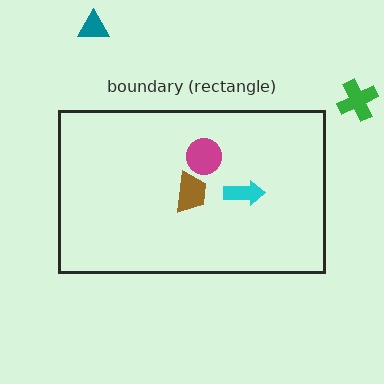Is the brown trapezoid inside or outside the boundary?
Inside.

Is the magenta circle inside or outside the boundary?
Inside.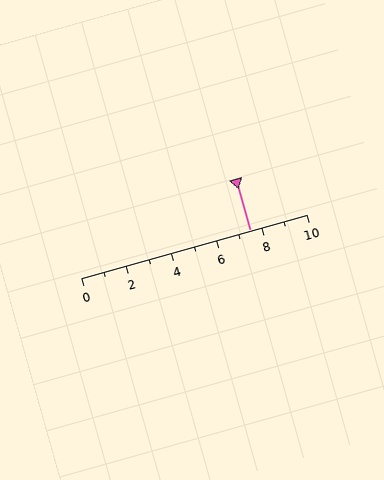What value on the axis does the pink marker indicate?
The marker indicates approximately 7.5.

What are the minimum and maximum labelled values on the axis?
The axis runs from 0 to 10.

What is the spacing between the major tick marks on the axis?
The major ticks are spaced 2 apart.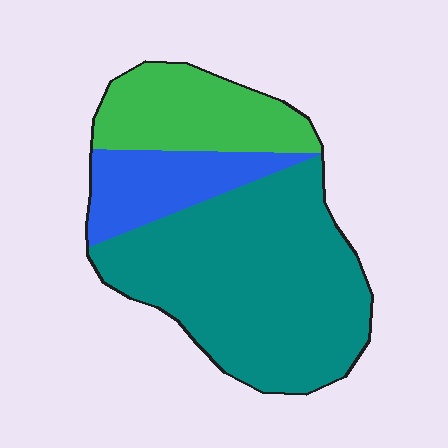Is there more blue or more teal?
Teal.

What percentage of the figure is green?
Green takes up about one quarter (1/4) of the figure.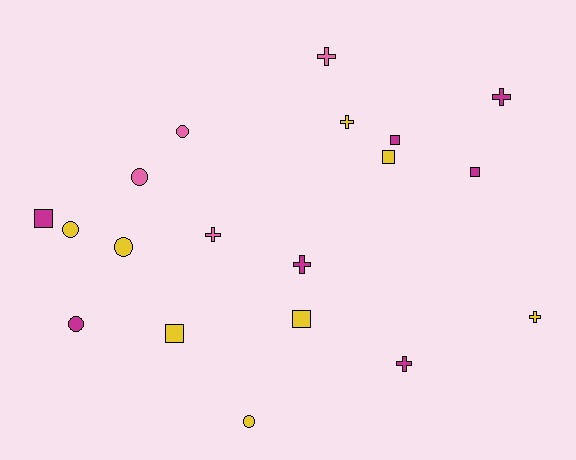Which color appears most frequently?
Yellow, with 8 objects.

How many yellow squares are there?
There are 3 yellow squares.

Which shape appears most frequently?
Cross, with 7 objects.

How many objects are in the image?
There are 19 objects.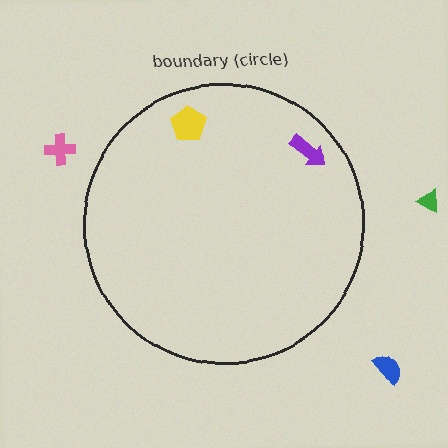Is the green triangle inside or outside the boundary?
Outside.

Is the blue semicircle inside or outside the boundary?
Outside.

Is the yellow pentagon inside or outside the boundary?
Inside.